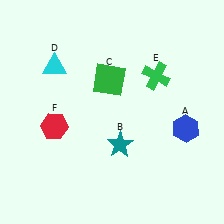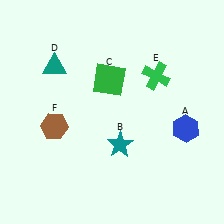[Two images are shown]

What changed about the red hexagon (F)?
In Image 1, F is red. In Image 2, it changed to brown.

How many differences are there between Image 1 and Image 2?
There are 2 differences between the two images.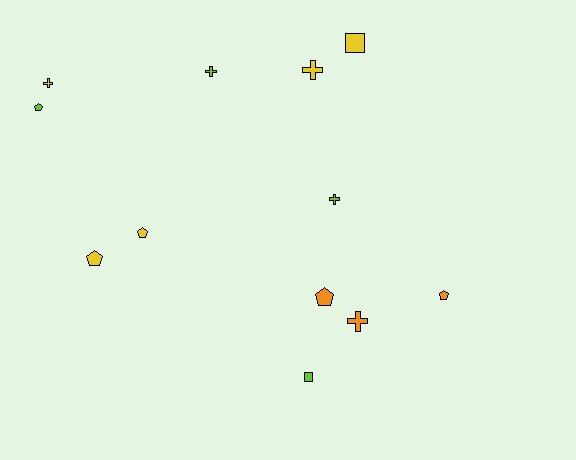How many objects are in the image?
There are 12 objects.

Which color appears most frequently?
Yellow, with 5 objects.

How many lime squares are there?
There is 1 lime square.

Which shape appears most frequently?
Pentagon, with 5 objects.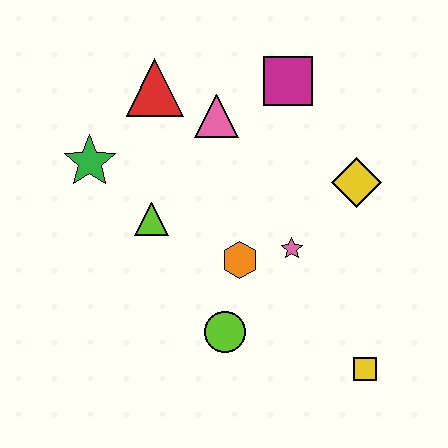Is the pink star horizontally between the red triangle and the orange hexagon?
No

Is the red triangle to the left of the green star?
No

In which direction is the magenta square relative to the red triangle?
The magenta square is to the right of the red triangle.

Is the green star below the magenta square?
Yes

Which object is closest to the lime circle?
The orange hexagon is closest to the lime circle.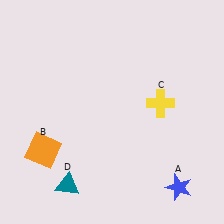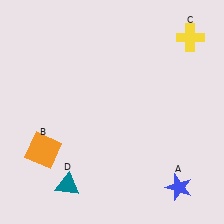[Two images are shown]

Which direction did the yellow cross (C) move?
The yellow cross (C) moved up.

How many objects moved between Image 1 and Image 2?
1 object moved between the two images.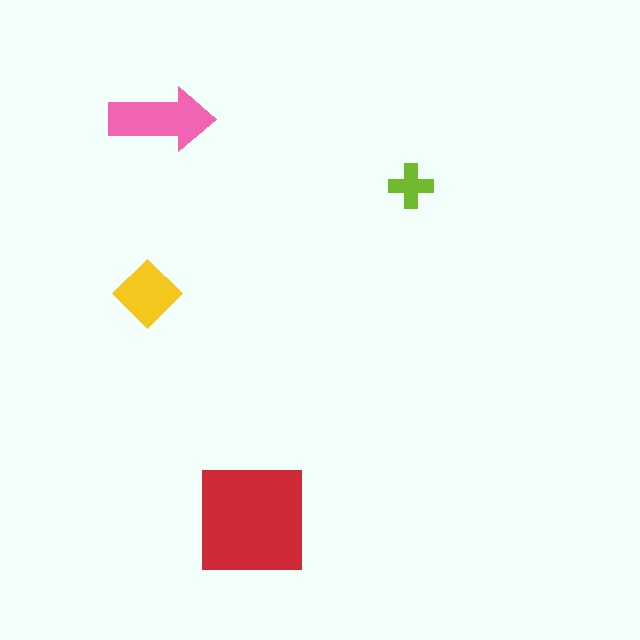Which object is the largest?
The red square.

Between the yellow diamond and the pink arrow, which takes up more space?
The pink arrow.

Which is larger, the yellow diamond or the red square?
The red square.